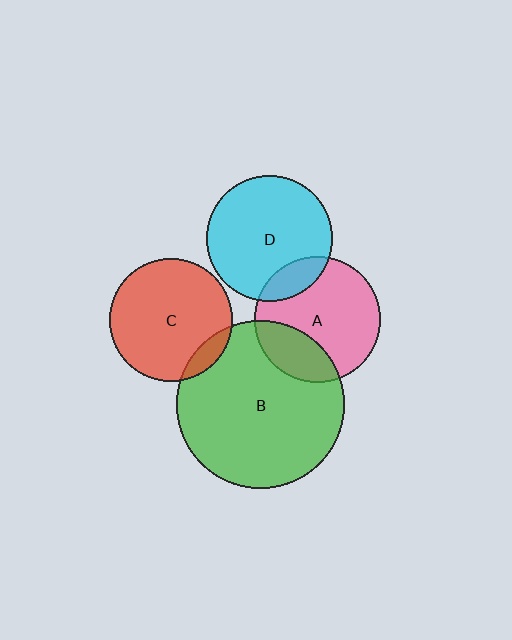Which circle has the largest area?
Circle B (green).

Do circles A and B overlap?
Yes.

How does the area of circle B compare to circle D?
Approximately 1.8 times.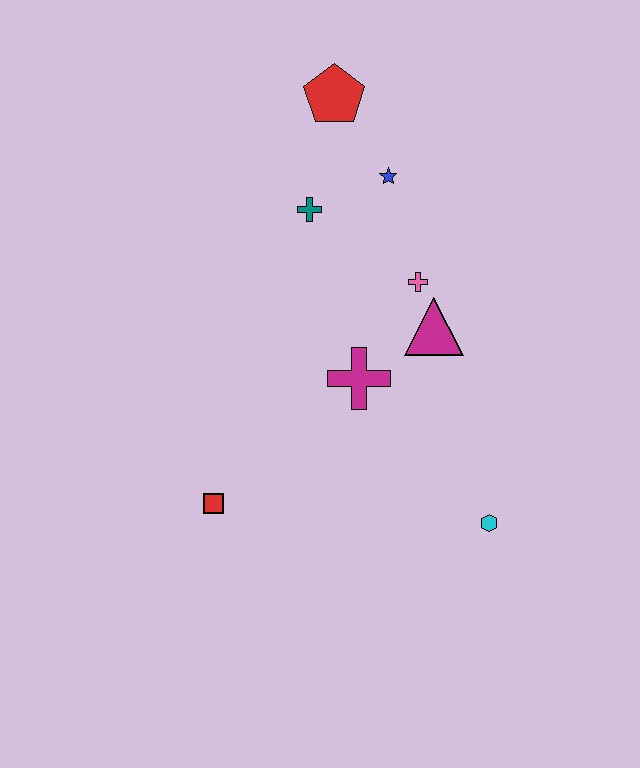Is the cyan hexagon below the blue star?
Yes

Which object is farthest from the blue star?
The red square is farthest from the blue star.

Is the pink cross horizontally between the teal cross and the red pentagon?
No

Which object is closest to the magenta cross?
The magenta triangle is closest to the magenta cross.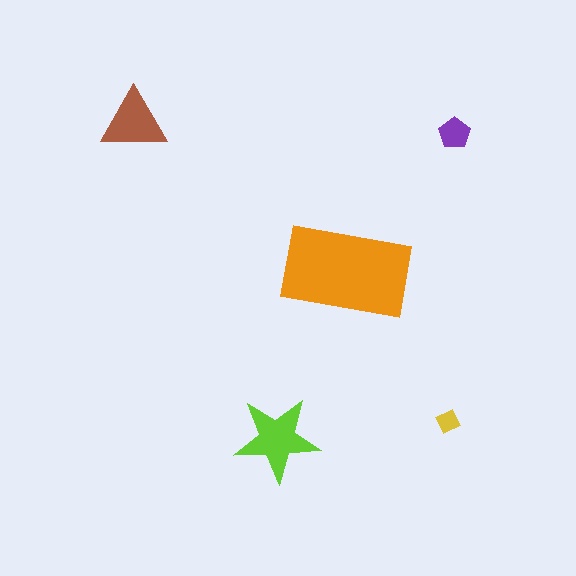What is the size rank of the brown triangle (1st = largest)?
3rd.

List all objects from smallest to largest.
The yellow diamond, the purple pentagon, the brown triangle, the lime star, the orange rectangle.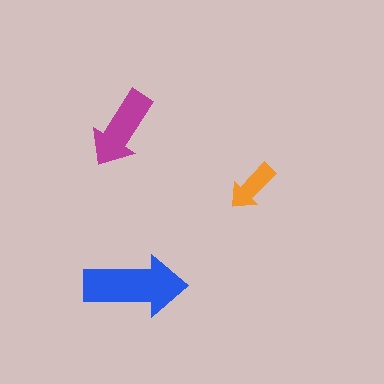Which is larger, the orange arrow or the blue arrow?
The blue one.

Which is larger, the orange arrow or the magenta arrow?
The magenta one.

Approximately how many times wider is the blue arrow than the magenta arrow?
About 1.5 times wider.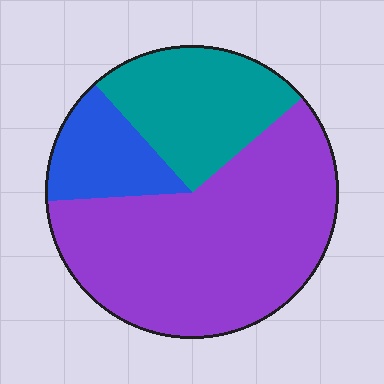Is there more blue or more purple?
Purple.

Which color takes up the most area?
Purple, at roughly 60%.